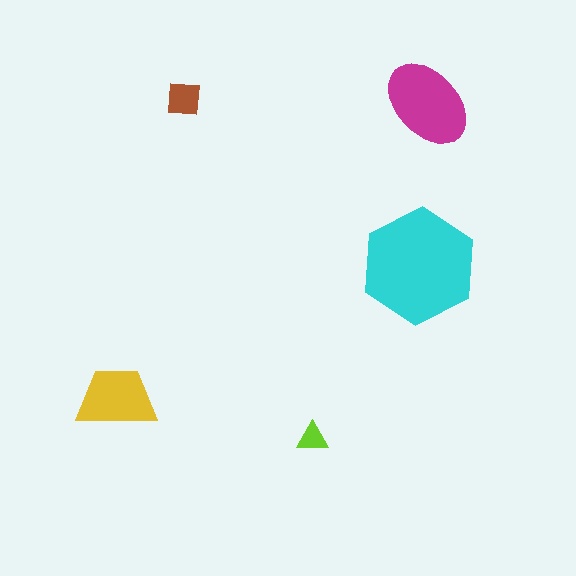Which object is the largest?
The cyan hexagon.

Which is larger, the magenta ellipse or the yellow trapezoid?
The magenta ellipse.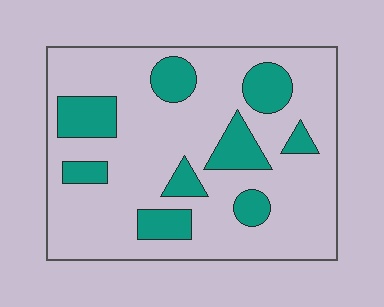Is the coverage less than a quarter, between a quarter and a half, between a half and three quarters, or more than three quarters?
Less than a quarter.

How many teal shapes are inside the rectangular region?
9.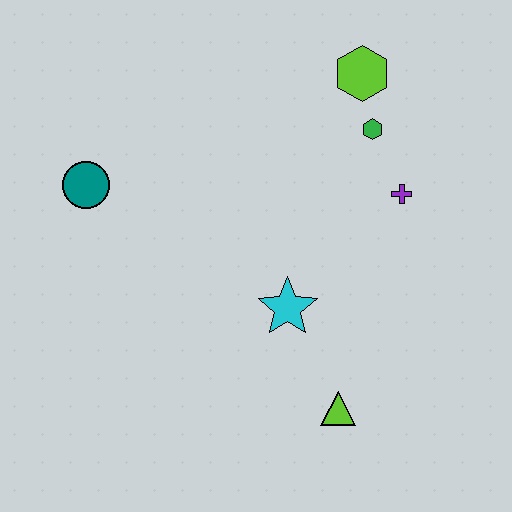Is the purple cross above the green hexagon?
No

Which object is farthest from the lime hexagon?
The lime triangle is farthest from the lime hexagon.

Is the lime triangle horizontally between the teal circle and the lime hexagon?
Yes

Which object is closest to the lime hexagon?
The green hexagon is closest to the lime hexagon.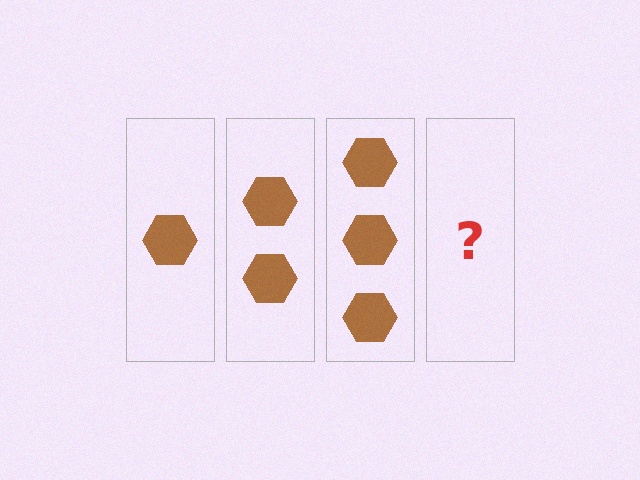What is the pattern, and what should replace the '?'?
The pattern is that each step adds one more hexagon. The '?' should be 4 hexagons.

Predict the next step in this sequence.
The next step is 4 hexagons.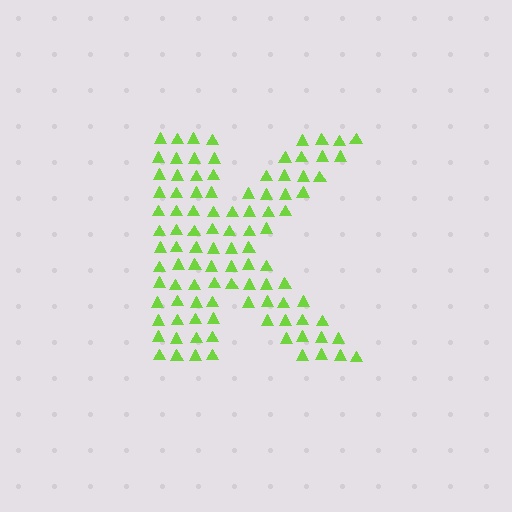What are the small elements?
The small elements are triangles.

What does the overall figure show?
The overall figure shows the letter K.